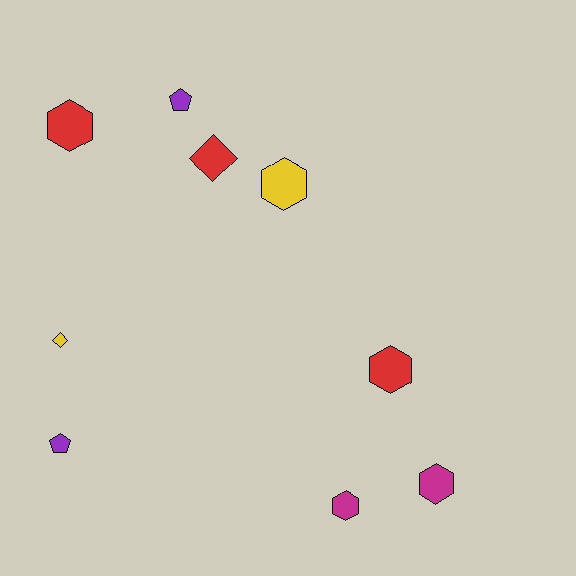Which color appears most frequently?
Red, with 3 objects.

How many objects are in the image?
There are 9 objects.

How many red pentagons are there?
There are no red pentagons.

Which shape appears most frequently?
Hexagon, with 5 objects.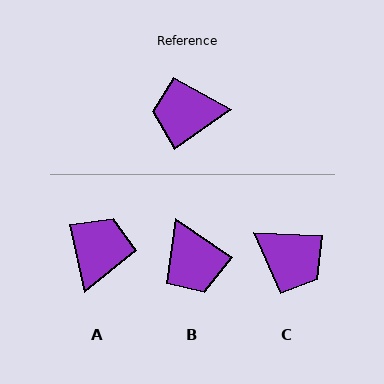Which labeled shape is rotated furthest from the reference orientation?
C, about 143 degrees away.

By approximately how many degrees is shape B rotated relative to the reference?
Approximately 111 degrees counter-clockwise.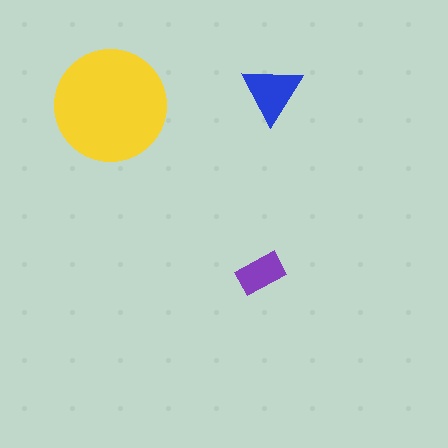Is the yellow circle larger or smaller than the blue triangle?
Larger.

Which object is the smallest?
The purple rectangle.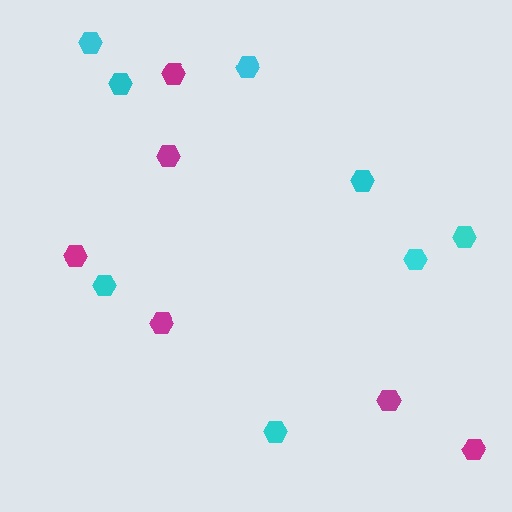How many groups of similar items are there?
There are 2 groups: one group of cyan hexagons (8) and one group of magenta hexagons (6).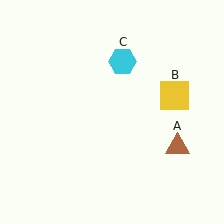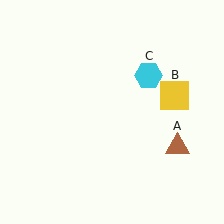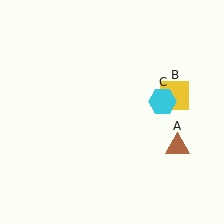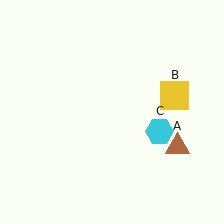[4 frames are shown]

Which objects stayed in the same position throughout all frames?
Brown triangle (object A) and yellow square (object B) remained stationary.